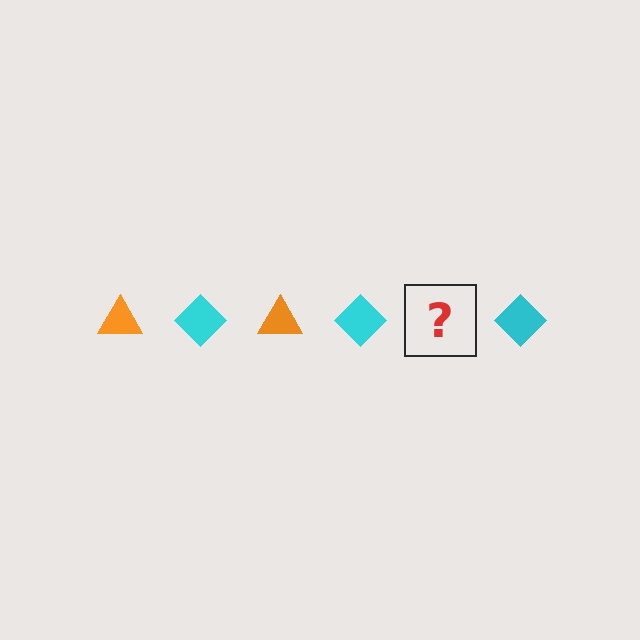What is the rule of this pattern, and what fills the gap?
The rule is that the pattern alternates between orange triangle and cyan diamond. The gap should be filled with an orange triangle.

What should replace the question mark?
The question mark should be replaced with an orange triangle.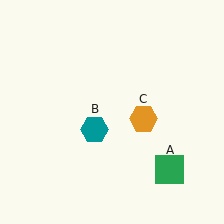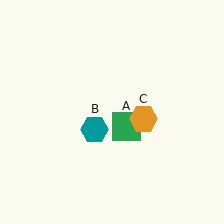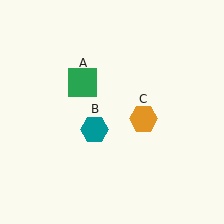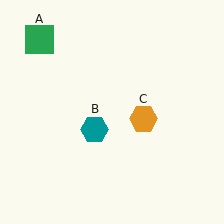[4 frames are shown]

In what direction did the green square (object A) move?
The green square (object A) moved up and to the left.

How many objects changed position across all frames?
1 object changed position: green square (object A).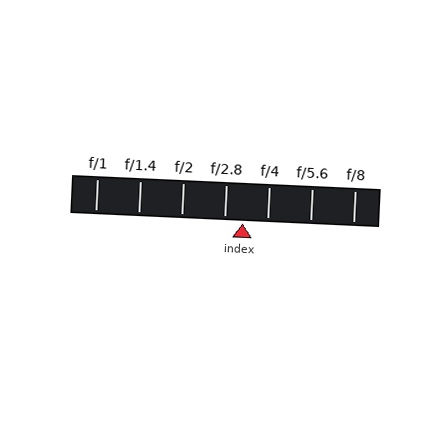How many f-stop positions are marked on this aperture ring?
There are 7 f-stop positions marked.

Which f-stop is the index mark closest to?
The index mark is closest to f/2.8.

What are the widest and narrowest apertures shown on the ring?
The widest aperture shown is f/1 and the narrowest is f/8.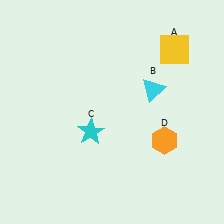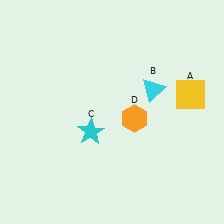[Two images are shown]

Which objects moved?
The objects that moved are: the yellow square (A), the orange hexagon (D).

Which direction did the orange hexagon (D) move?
The orange hexagon (D) moved left.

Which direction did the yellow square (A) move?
The yellow square (A) moved down.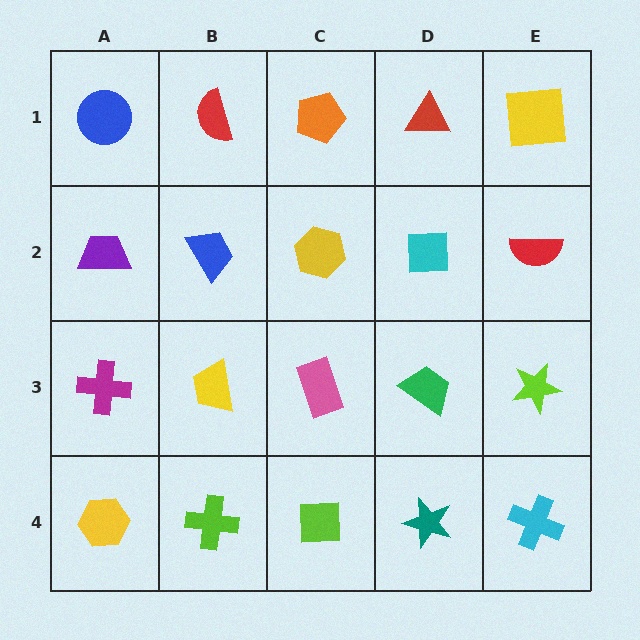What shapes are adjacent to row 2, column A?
A blue circle (row 1, column A), a magenta cross (row 3, column A), a blue trapezoid (row 2, column B).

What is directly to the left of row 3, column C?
A yellow trapezoid.